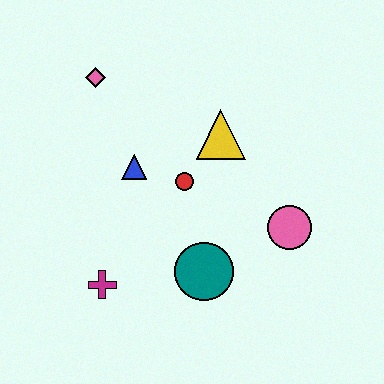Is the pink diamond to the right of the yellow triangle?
No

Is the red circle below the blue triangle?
Yes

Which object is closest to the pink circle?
The teal circle is closest to the pink circle.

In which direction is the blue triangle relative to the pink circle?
The blue triangle is to the left of the pink circle.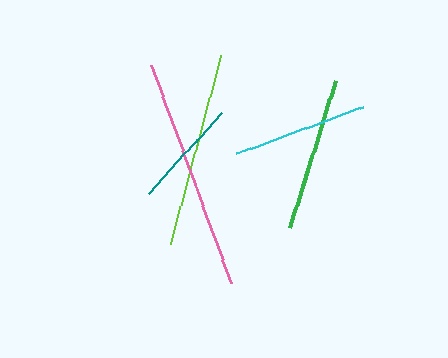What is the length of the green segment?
The green segment is approximately 155 pixels long.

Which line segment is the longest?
The pink line is the longest at approximately 233 pixels.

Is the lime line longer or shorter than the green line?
The lime line is longer than the green line.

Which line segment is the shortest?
The teal line is the shortest at approximately 109 pixels.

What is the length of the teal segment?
The teal segment is approximately 109 pixels long.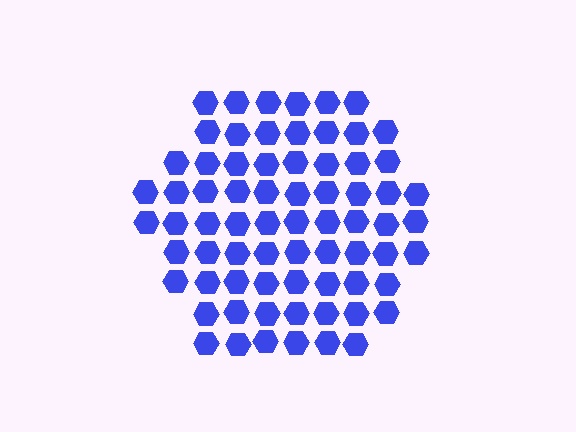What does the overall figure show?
The overall figure shows a hexagon.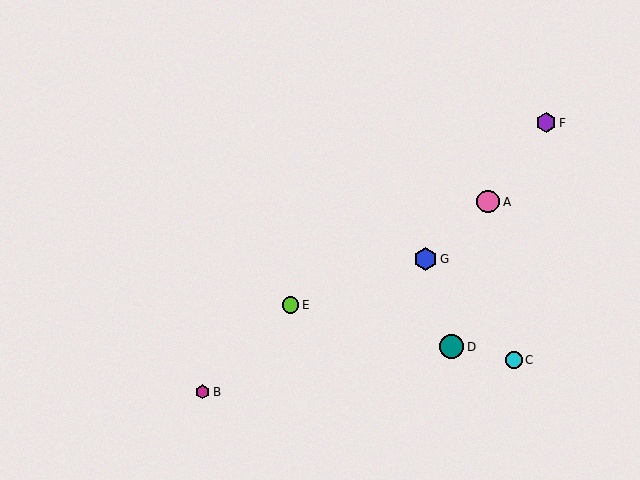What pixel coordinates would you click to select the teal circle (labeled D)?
Click at (452, 347) to select the teal circle D.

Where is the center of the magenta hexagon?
The center of the magenta hexagon is at (203, 392).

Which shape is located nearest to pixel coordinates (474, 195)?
The pink circle (labeled A) at (488, 202) is nearest to that location.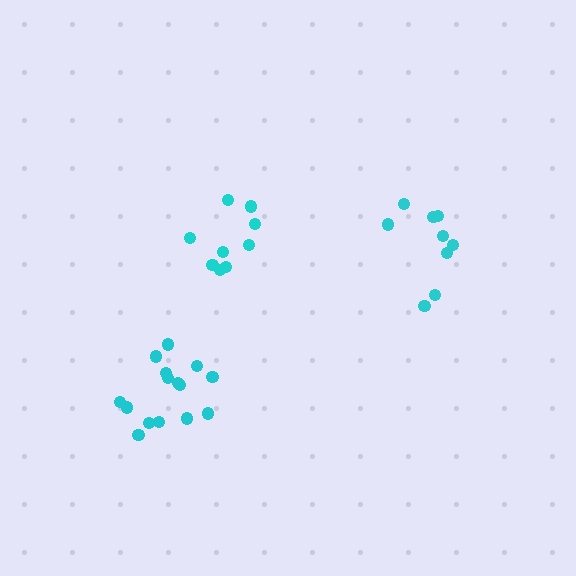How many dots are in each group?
Group 1: 15 dots, Group 2: 9 dots, Group 3: 9 dots (33 total).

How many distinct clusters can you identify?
There are 3 distinct clusters.